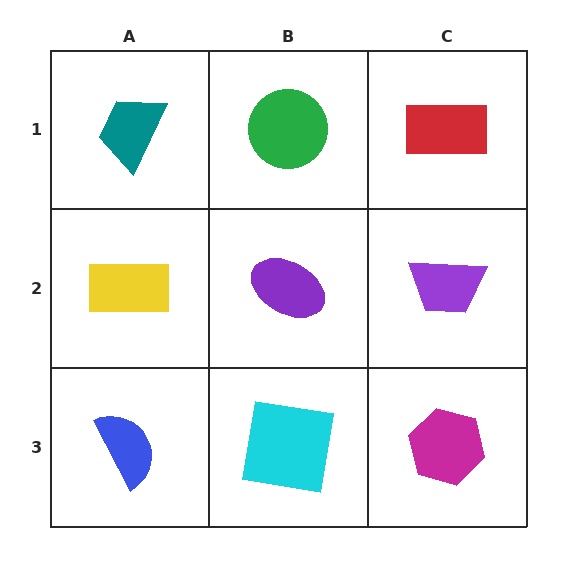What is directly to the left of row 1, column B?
A teal trapezoid.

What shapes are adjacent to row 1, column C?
A purple trapezoid (row 2, column C), a green circle (row 1, column B).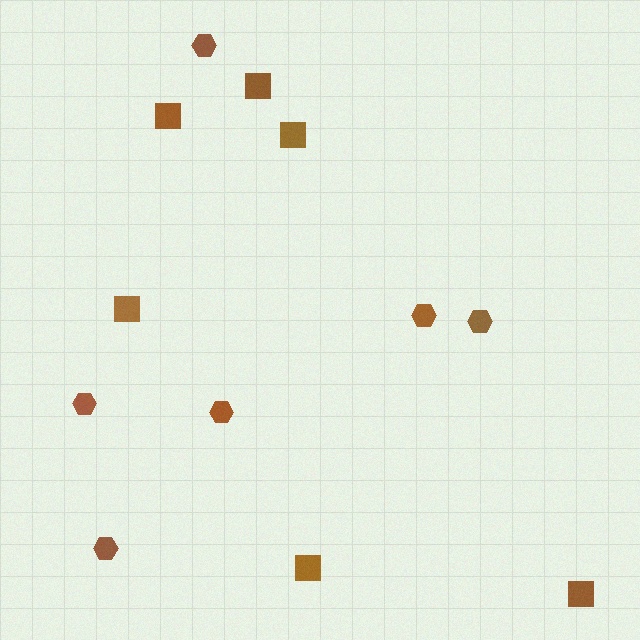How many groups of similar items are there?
There are 2 groups: one group of hexagons (6) and one group of squares (6).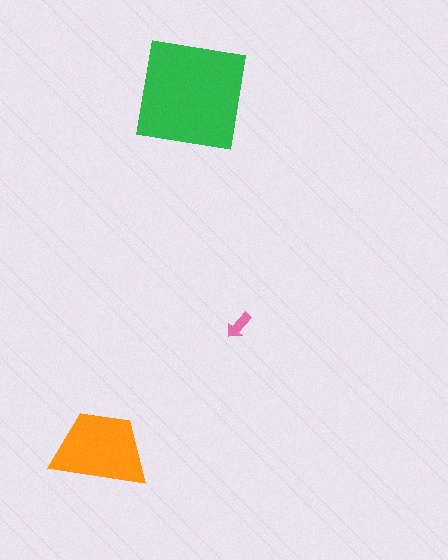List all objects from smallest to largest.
The pink arrow, the orange trapezoid, the green square.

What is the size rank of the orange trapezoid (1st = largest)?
2nd.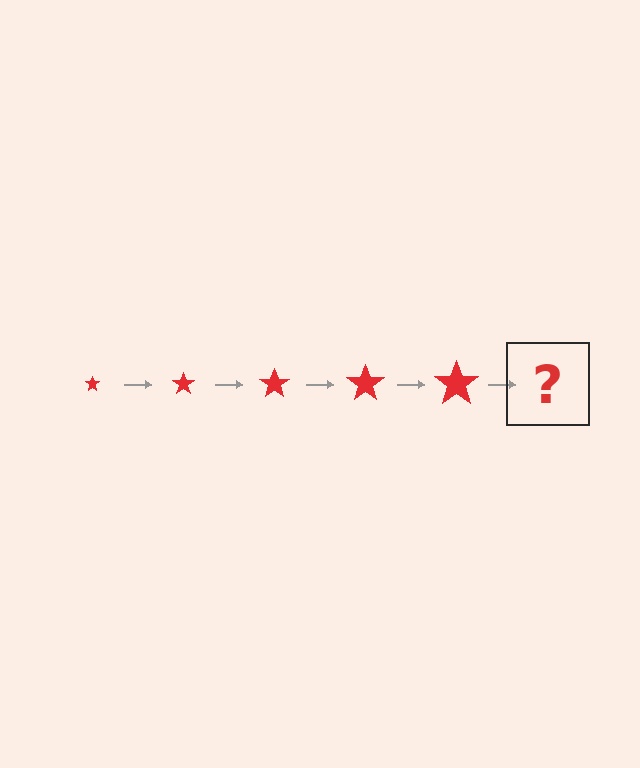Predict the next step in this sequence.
The next step is a red star, larger than the previous one.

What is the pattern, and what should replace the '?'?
The pattern is that the star gets progressively larger each step. The '?' should be a red star, larger than the previous one.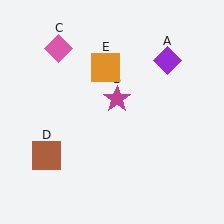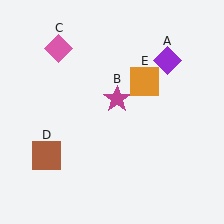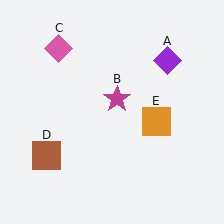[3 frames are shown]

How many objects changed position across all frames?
1 object changed position: orange square (object E).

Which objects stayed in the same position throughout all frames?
Purple diamond (object A) and magenta star (object B) and pink diamond (object C) and brown square (object D) remained stationary.